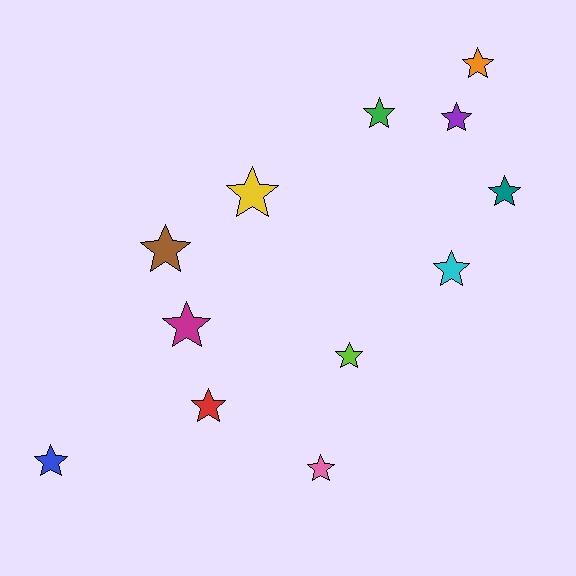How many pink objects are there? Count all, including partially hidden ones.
There is 1 pink object.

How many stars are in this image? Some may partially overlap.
There are 12 stars.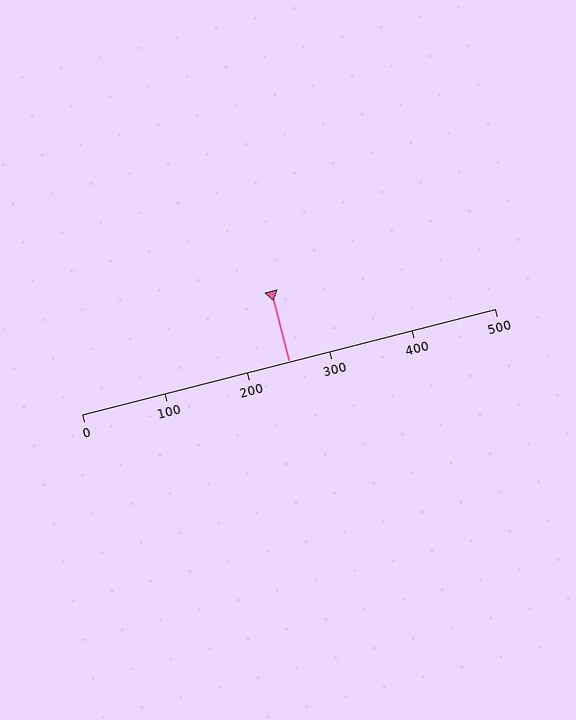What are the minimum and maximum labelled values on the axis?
The axis runs from 0 to 500.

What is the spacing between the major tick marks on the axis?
The major ticks are spaced 100 apart.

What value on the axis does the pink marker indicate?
The marker indicates approximately 250.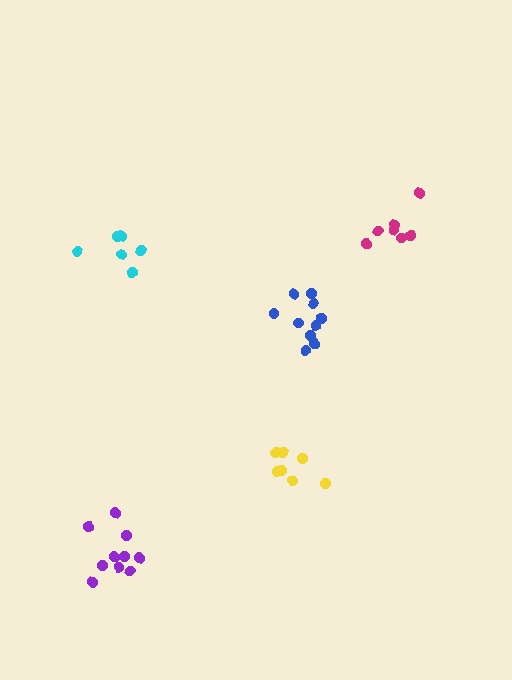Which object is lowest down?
The purple cluster is bottommost.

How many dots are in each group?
Group 1: 7 dots, Group 2: 6 dots, Group 3: 10 dots, Group 4: 10 dots, Group 5: 7 dots (40 total).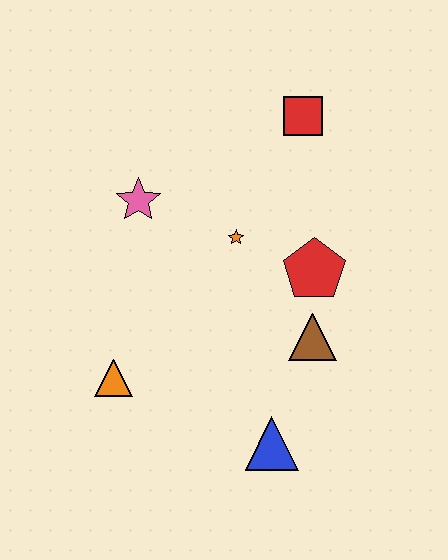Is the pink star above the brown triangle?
Yes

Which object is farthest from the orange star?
The blue triangle is farthest from the orange star.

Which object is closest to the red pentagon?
The brown triangle is closest to the red pentagon.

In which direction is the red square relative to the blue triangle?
The red square is above the blue triangle.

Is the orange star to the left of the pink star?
No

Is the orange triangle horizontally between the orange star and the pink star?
No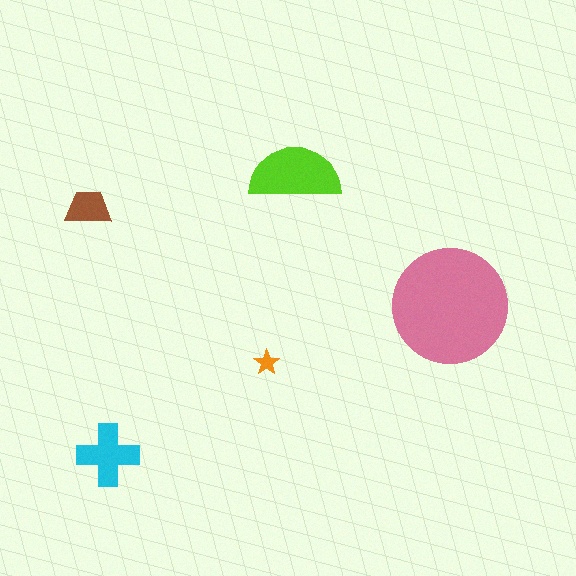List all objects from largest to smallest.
The pink circle, the lime semicircle, the cyan cross, the brown trapezoid, the orange star.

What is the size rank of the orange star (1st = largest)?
5th.